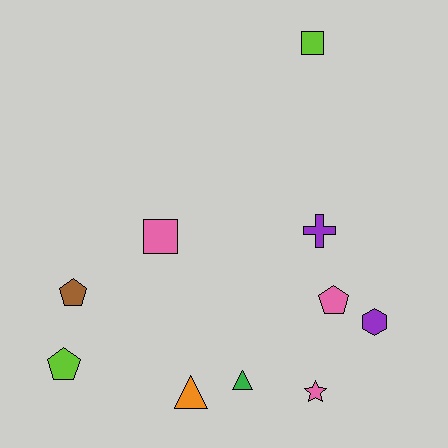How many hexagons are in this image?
There is 1 hexagon.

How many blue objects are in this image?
There are no blue objects.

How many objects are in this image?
There are 10 objects.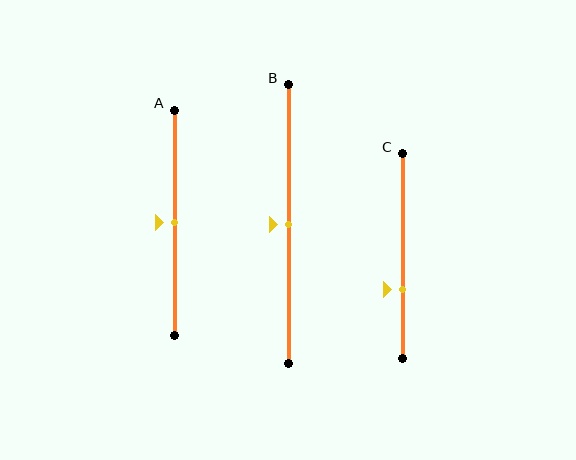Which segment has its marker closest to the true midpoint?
Segment A has its marker closest to the true midpoint.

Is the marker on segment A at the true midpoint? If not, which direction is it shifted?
Yes, the marker on segment A is at the true midpoint.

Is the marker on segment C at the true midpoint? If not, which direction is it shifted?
No, the marker on segment C is shifted downward by about 16% of the segment length.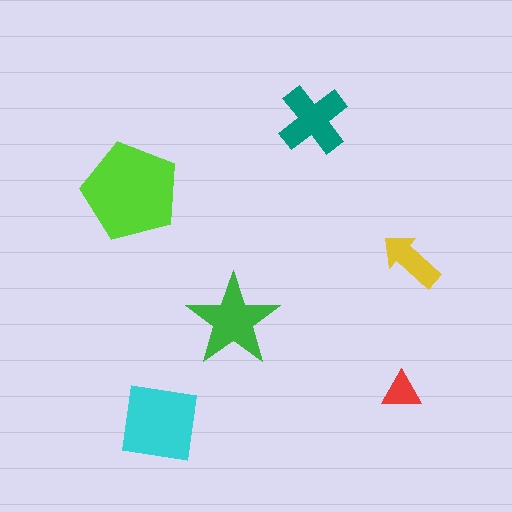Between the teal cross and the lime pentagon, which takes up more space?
The lime pentagon.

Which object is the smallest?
The red triangle.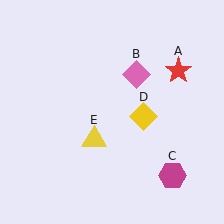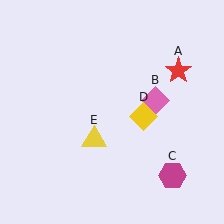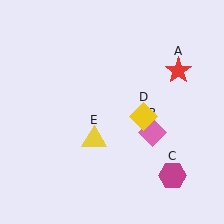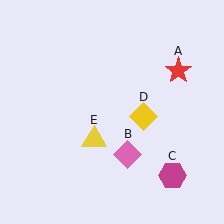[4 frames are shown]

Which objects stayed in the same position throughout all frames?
Red star (object A) and magenta hexagon (object C) and yellow diamond (object D) and yellow triangle (object E) remained stationary.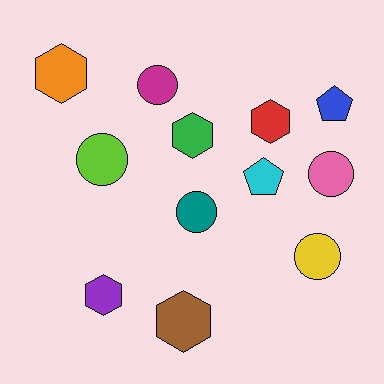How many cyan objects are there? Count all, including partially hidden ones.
There is 1 cyan object.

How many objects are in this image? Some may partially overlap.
There are 12 objects.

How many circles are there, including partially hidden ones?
There are 5 circles.